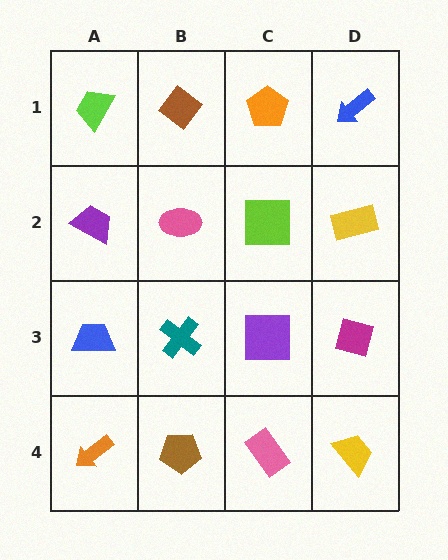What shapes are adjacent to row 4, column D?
A magenta square (row 3, column D), a pink rectangle (row 4, column C).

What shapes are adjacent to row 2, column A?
A lime trapezoid (row 1, column A), a blue trapezoid (row 3, column A), a pink ellipse (row 2, column B).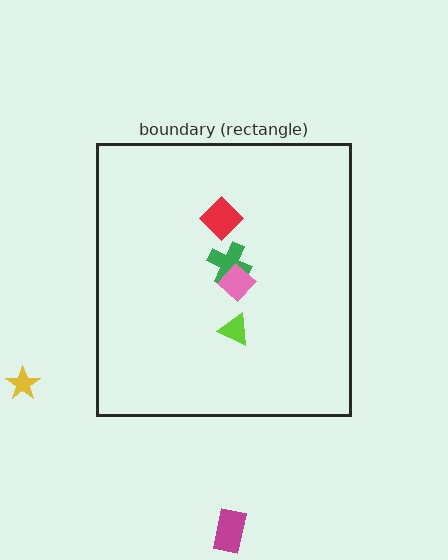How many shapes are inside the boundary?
4 inside, 2 outside.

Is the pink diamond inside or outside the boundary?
Inside.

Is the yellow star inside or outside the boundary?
Outside.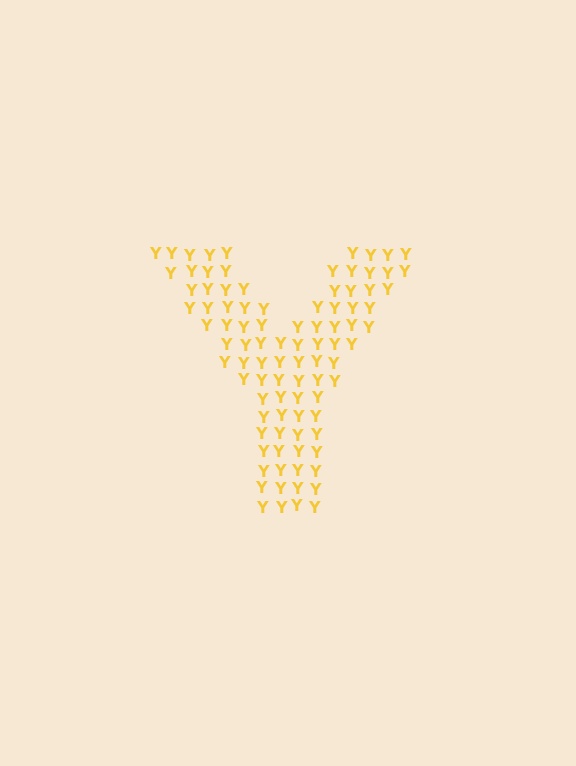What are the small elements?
The small elements are letter Y's.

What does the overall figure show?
The overall figure shows the letter Y.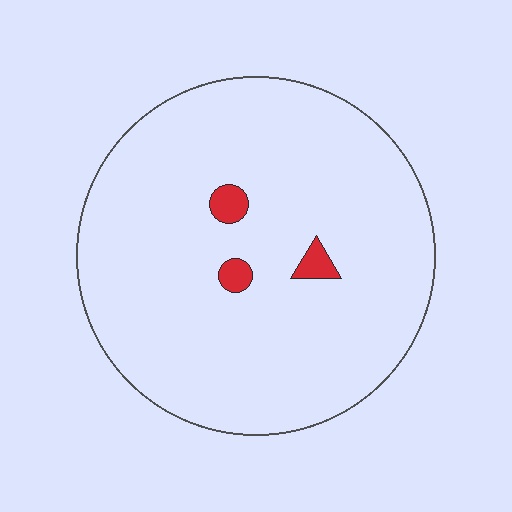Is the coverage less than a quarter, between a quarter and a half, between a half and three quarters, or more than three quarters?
Less than a quarter.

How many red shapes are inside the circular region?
3.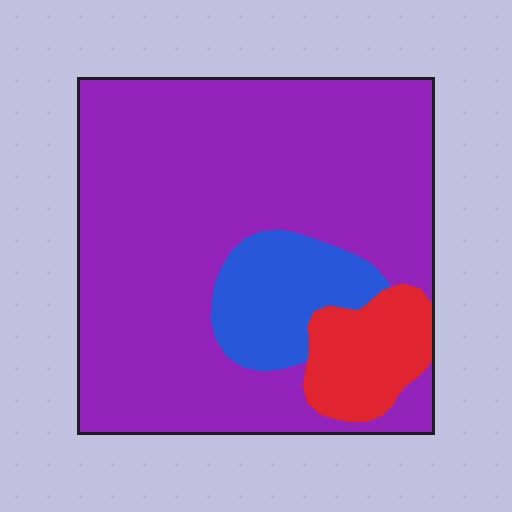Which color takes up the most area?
Purple, at roughly 75%.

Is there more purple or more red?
Purple.